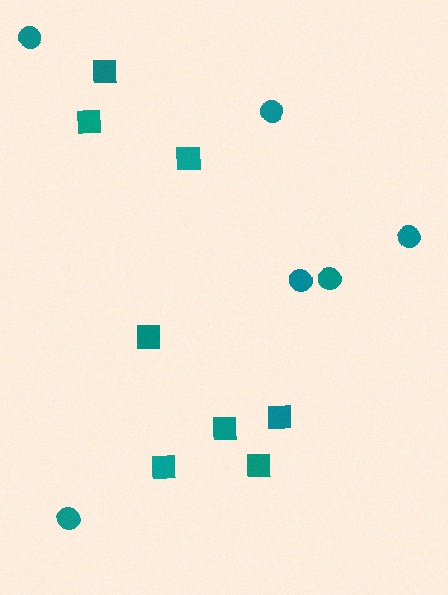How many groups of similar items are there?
There are 2 groups: one group of squares (8) and one group of circles (6).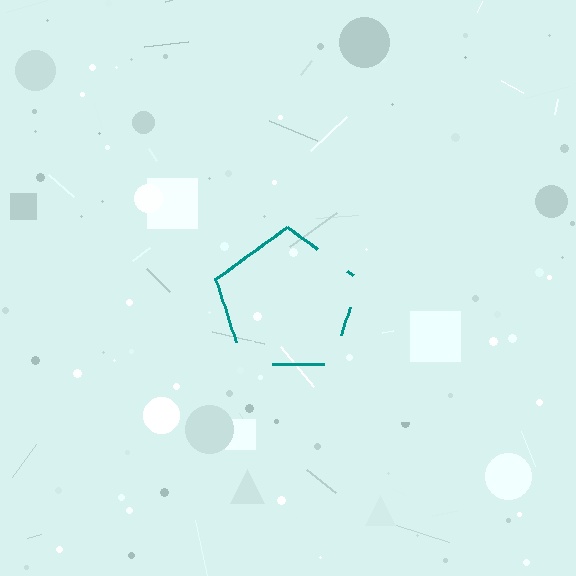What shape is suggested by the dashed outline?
The dashed outline suggests a pentagon.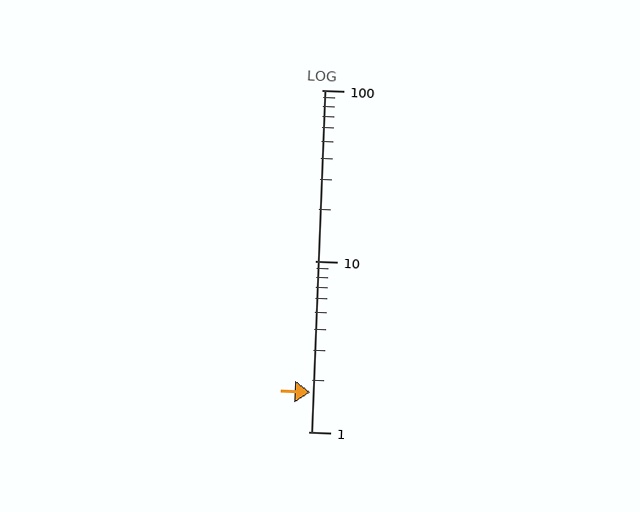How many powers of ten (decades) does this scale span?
The scale spans 2 decades, from 1 to 100.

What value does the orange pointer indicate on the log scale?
The pointer indicates approximately 1.7.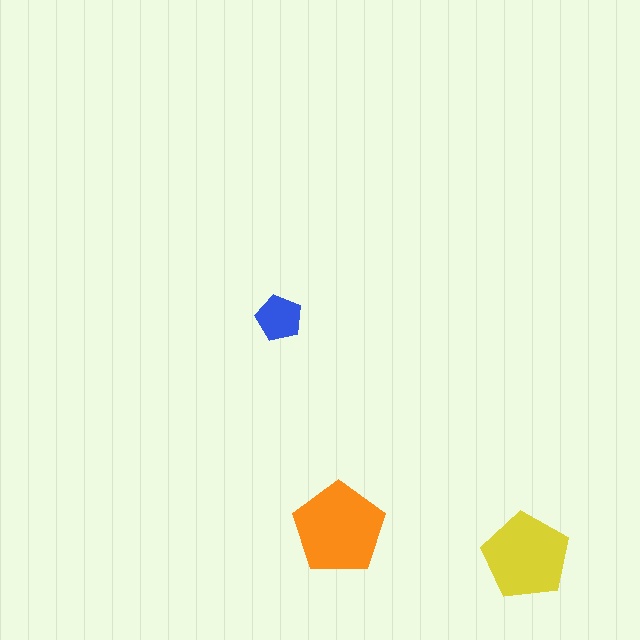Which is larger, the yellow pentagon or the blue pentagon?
The yellow one.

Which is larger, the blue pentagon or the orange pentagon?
The orange one.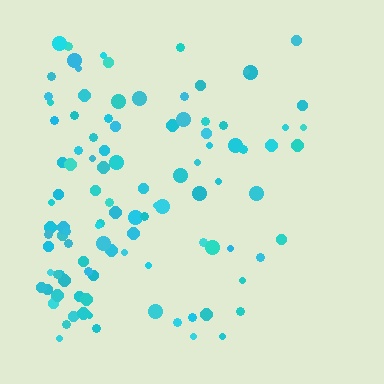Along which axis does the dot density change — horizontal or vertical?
Horizontal.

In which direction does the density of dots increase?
From right to left, with the left side densest.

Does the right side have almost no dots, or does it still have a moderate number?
Still a moderate number, just noticeably fewer than the left.